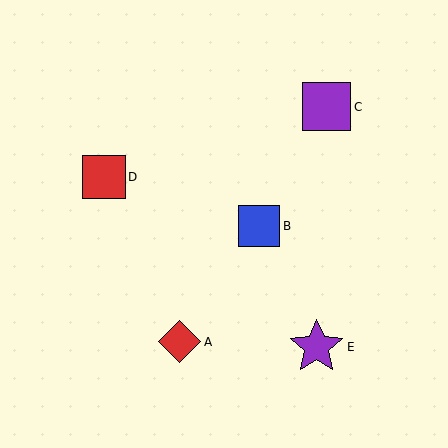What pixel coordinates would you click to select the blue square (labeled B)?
Click at (259, 226) to select the blue square B.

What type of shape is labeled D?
Shape D is a red square.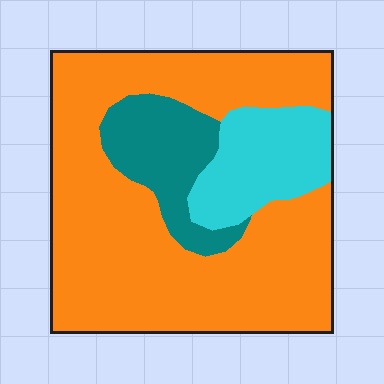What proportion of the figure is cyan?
Cyan covers about 15% of the figure.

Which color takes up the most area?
Orange, at roughly 70%.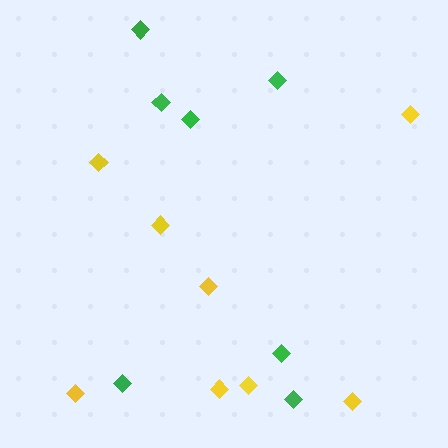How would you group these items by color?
There are 2 groups: one group of yellow diamonds (8) and one group of green diamonds (7).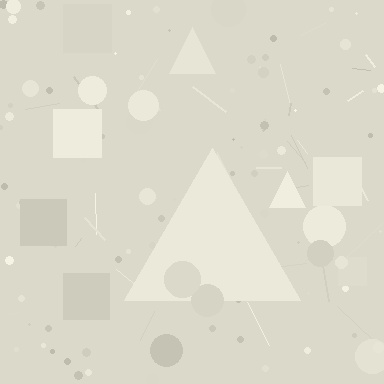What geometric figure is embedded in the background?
A triangle is embedded in the background.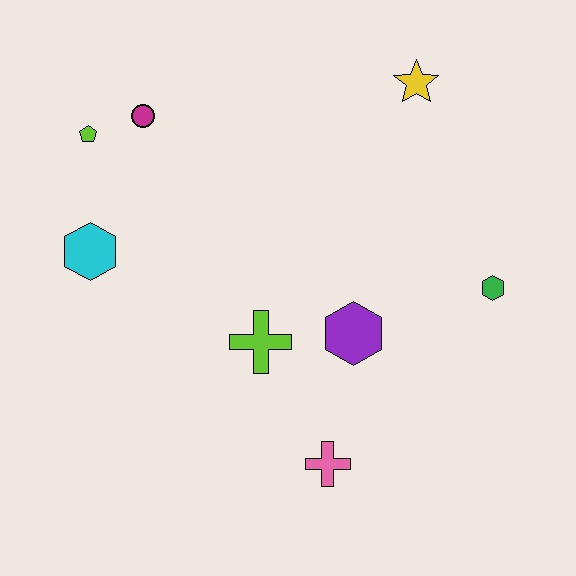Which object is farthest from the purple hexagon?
The lime pentagon is farthest from the purple hexagon.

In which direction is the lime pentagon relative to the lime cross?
The lime pentagon is above the lime cross.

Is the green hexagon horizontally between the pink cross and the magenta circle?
No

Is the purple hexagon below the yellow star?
Yes